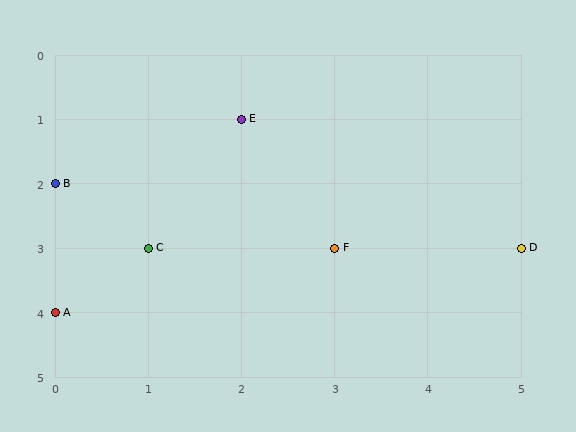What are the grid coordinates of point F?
Point F is at grid coordinates (3, 3).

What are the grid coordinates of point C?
Point C is at grid coordinates (1, 3).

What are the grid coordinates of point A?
Point A is at grid coordinates (0, 4).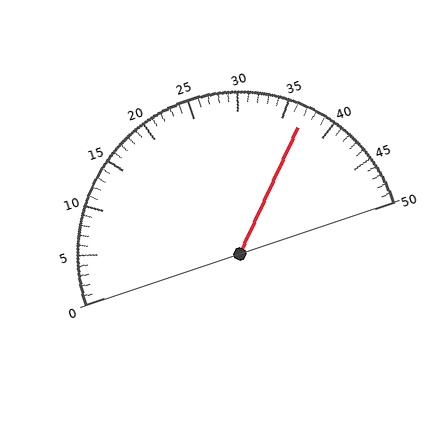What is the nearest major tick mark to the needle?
The nearest major tick mark is 35.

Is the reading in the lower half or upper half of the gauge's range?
The reading is in the upper half of the range (0 to 50).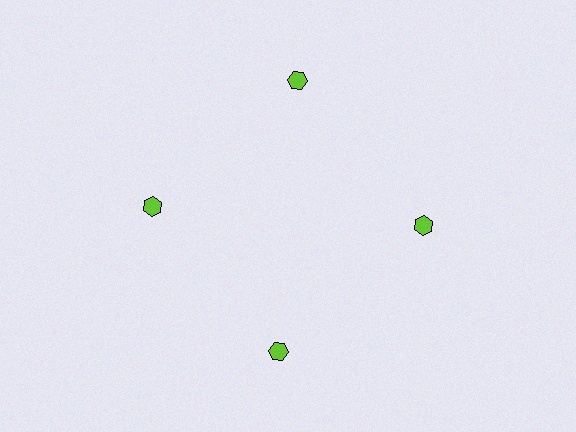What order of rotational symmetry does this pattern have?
This pattern has 4-fold rotational symmetry.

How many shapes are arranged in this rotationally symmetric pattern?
There are 4 shapes, arranged in 4 groups of 1.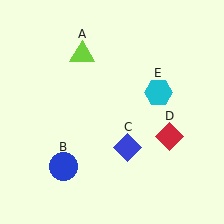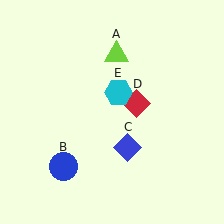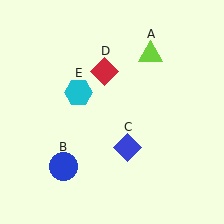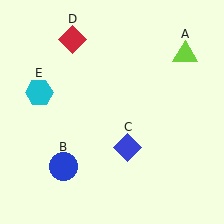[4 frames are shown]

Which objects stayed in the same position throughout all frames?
Blue circle (object B) and blue diamond (object C) remained stationary.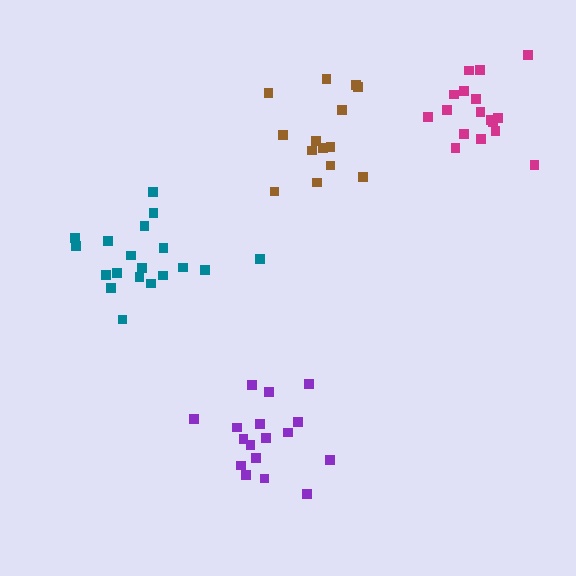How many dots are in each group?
Group 1: 17 dots, Group 2: 19 dots, Group 3: 14 dots, Group 4: 17 dots (67 total).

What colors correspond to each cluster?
The clusters are colored: purple, teal, brown, magenta.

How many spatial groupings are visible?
There are 4 spatial groupings.